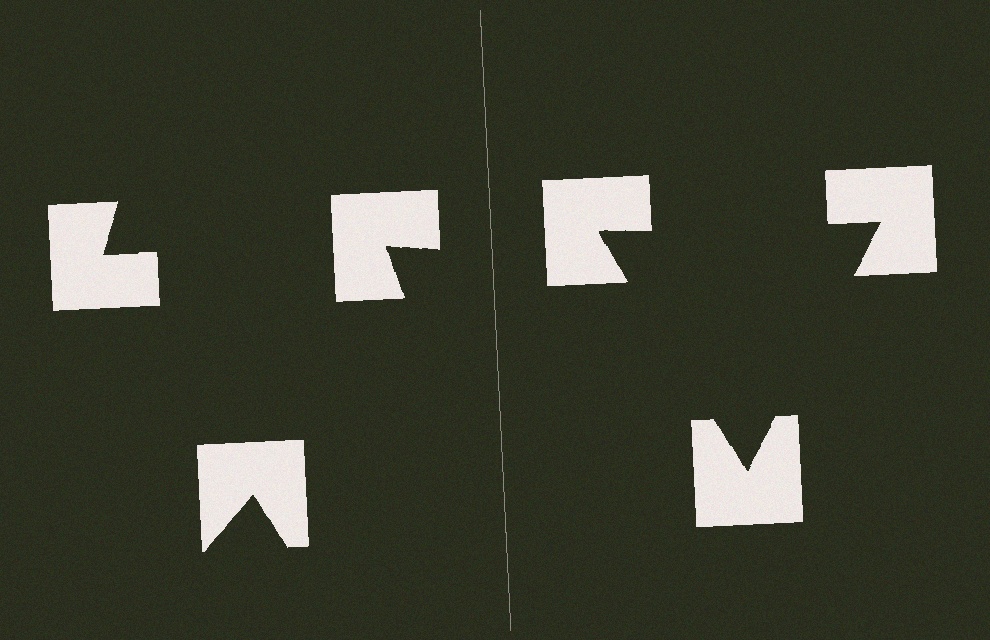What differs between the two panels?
The notched squares are positioned identically on both sides; only the wedge orientations differ. On the right they align to a triangle; on the left they are misaligned.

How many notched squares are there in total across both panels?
6 — 3 on each side.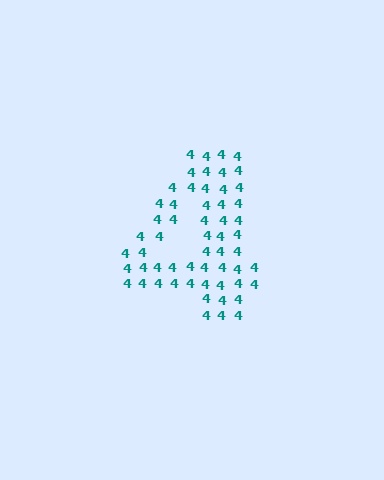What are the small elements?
The small elements are digit 4's.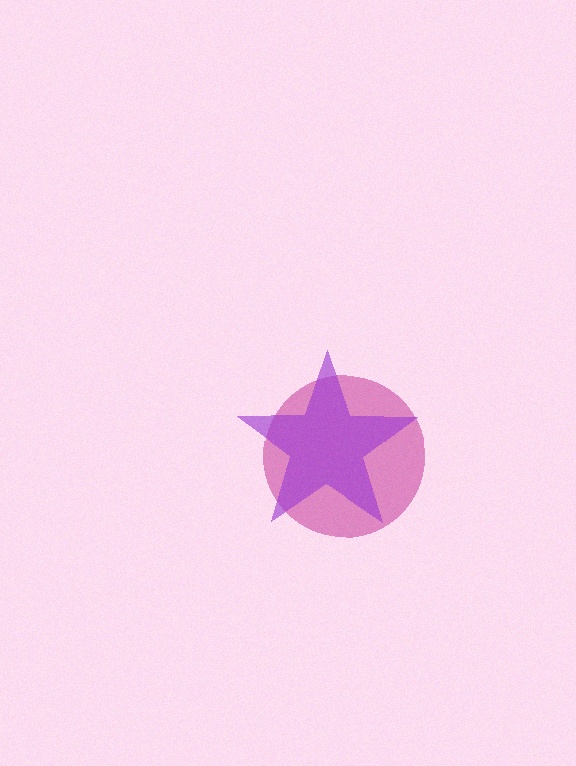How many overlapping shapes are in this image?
There are 2 overlapping shapes in the image.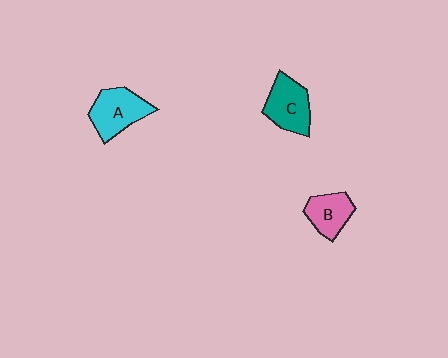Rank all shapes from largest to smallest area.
From largest to smallest: A (cyan), C (teal), B (pink).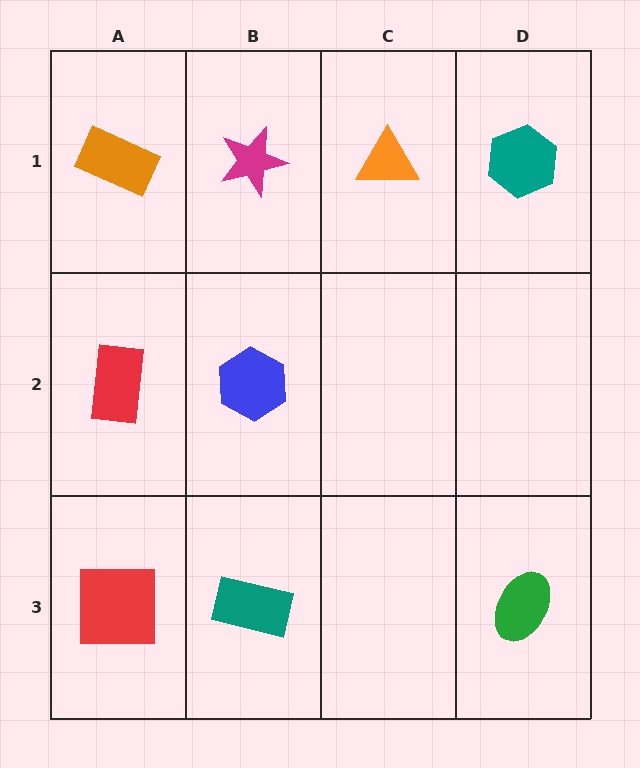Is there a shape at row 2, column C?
No, that cell is empty.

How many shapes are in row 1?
4 shapes.